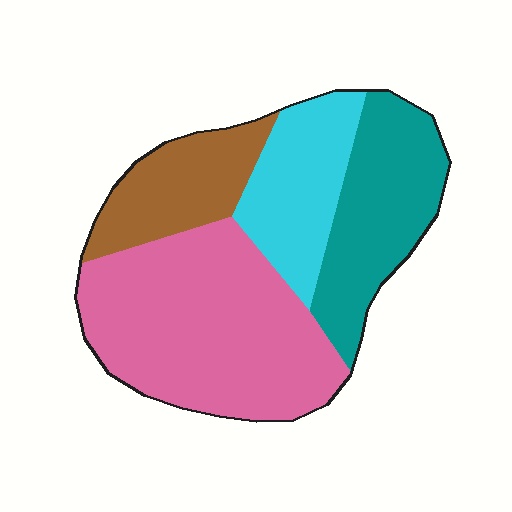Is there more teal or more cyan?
Teal.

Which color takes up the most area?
Pink, at roughly 45%.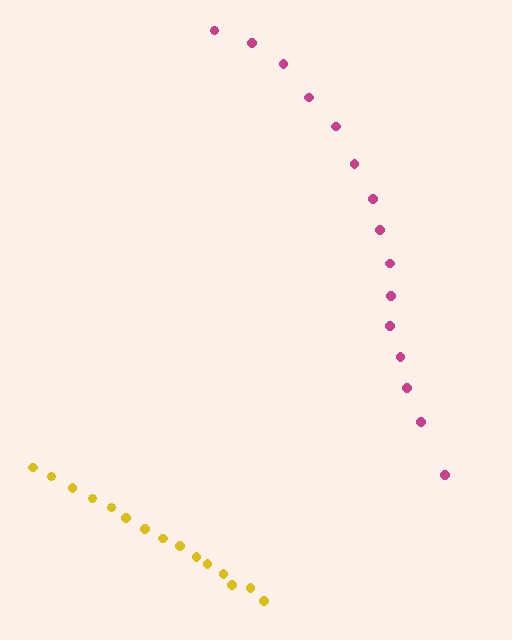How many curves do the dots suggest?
There are 2 distinct paths.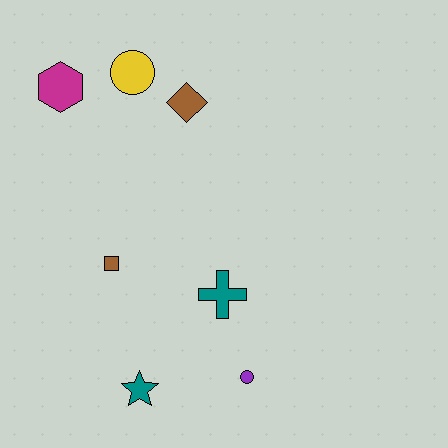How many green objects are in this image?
There are no green objects.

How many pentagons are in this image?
There are no pentagons.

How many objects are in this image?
There are 7 objects.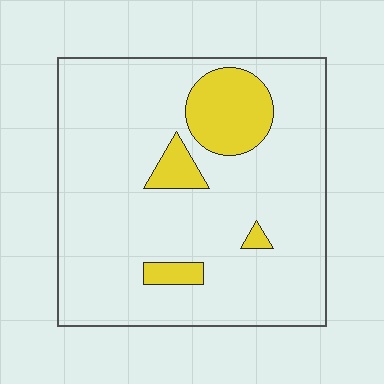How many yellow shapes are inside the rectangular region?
4.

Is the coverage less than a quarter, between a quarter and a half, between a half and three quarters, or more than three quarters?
Less than a quarter.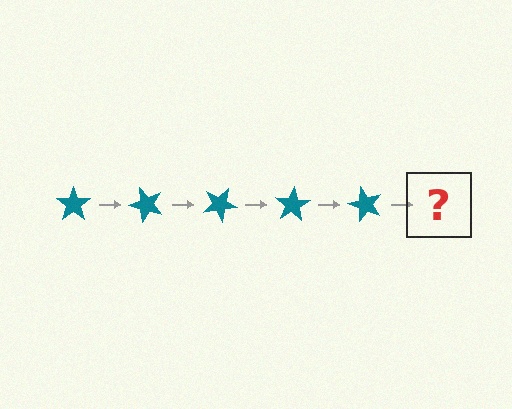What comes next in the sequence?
The next element should be a teal star rotated 250 degrees.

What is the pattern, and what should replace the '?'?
The pattern is that the star rotates 50 degrees each step. The '?' should be a teal star rotated 250 degrees.